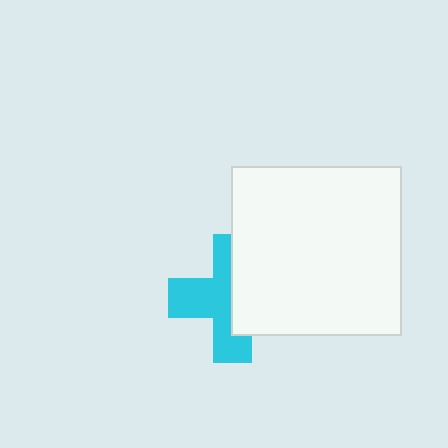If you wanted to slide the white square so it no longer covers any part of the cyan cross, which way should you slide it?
Slide it right — that is the most direct way to separate the two shapes.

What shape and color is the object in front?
The object in front is a white square.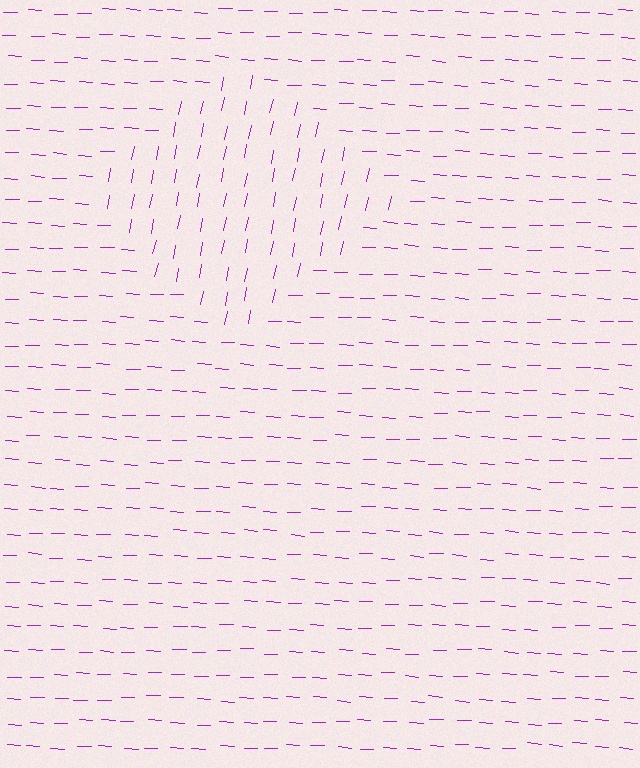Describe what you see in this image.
The image is filled with small purple line segments. A diamond region in the image has lines oriented differently from the surrounding lines, creating a visible texture boundary.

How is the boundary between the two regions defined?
The boundary is defined purely by a change in line orientation (approximately 82 degrees difference). All lines are the same color and thickness.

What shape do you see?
I see a diamond.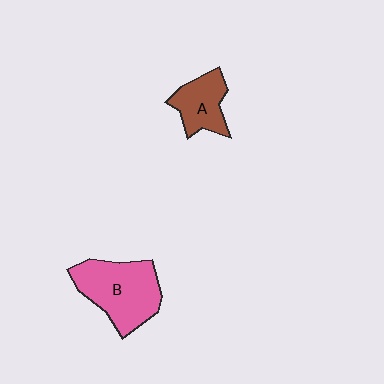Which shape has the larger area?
Shape B (pink).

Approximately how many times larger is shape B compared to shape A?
Approximately 1.8 times.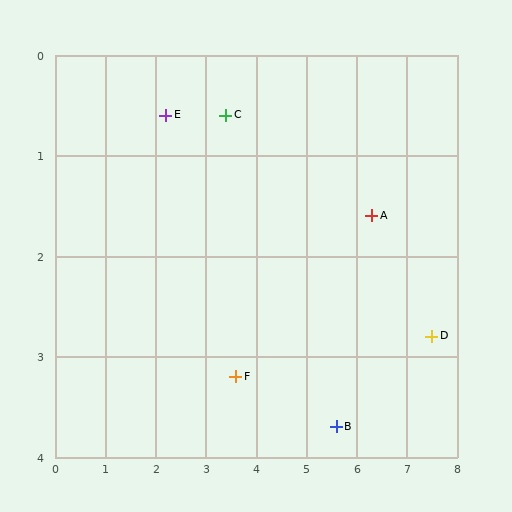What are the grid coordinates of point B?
Point B is at approximately (5.6, 3.7).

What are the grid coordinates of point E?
Point E is at approximately (2.2, 0.6).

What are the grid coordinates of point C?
Point C is at approximately (3.4, 0.6).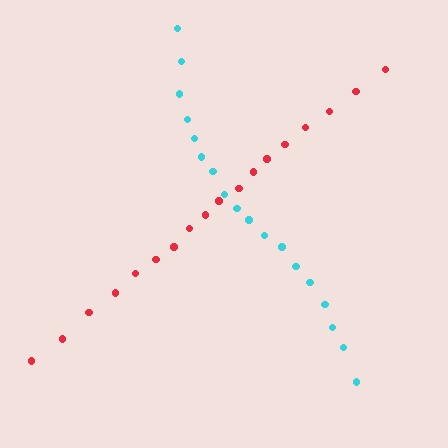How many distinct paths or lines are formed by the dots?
There are 2 distinct paths.